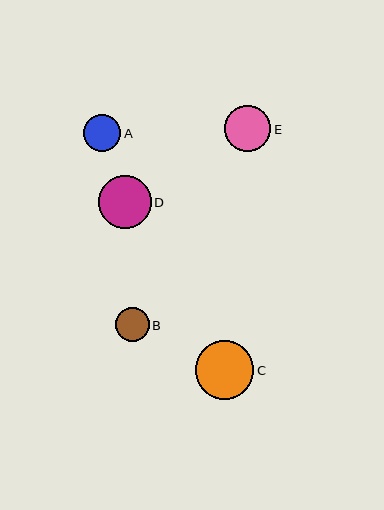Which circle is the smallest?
Circle B is the smallest with a size of approximately 34 pixels.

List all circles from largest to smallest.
From largest to smallest: C, D, E, A, B.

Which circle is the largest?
Circle C is the largest with a size of approximately 58 pixels.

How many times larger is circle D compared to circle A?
Circle D is approximately 1.4 times the size of circle A.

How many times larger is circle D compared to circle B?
Circle D is approximately 1.6 times the size of circle B.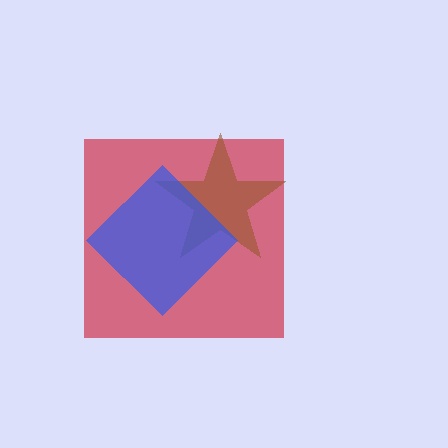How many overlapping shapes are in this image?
There are 3 overlapping shapes in the image.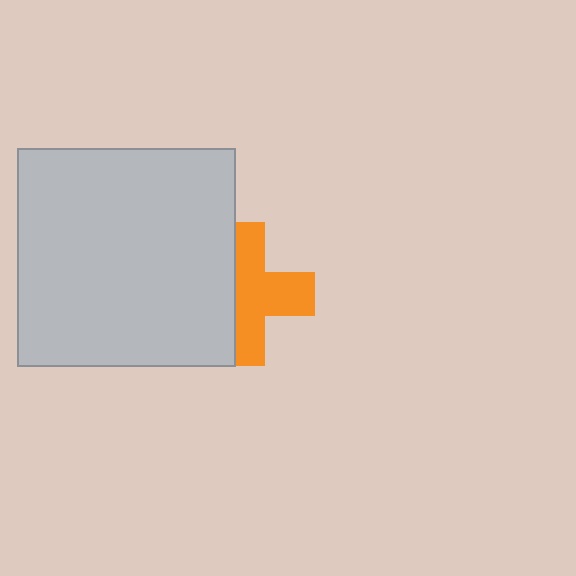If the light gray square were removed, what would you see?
You would see the complete orange cross.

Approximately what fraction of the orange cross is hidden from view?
Roughly 40% of the orange cross is hidden behind the light gray square.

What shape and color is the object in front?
The object in front is a light gray square.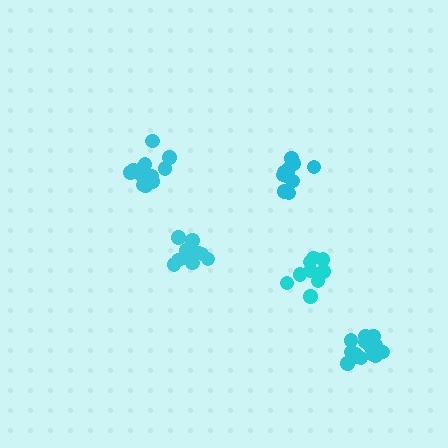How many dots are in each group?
Group 1: 15 dots, Group 2: 10 dots, Group 3: 9 dots, Group 4: 13 dots, Group 5: 15 dots (62 total).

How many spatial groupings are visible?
There are 5 spatial groupings.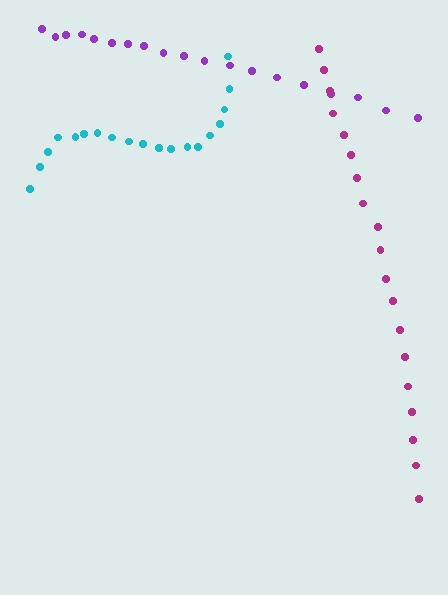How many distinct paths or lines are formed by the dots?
There are 3 distinct paths.